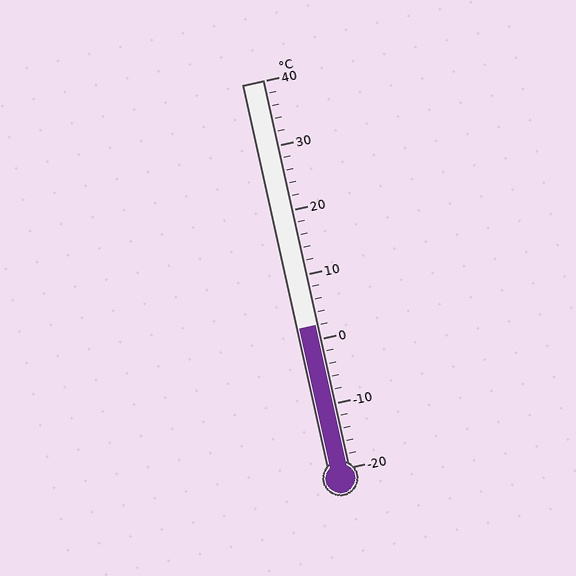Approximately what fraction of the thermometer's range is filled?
The thermometer is filled to approximately 35% of its range.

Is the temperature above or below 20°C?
The temperature is below 20°C.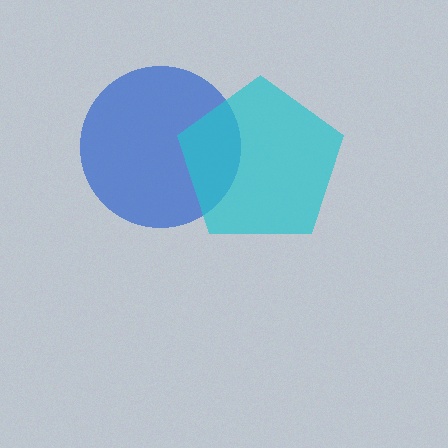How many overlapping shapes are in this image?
There are 2 overlapping shapes in the image.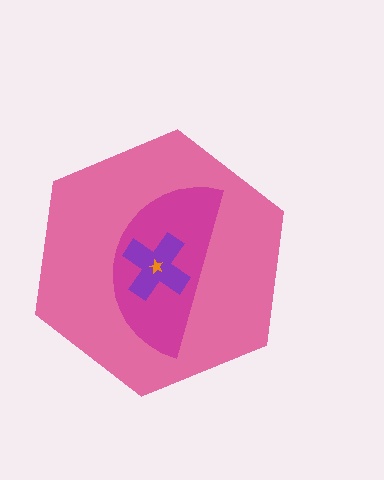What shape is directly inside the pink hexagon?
The magenta semicircle.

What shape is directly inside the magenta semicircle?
The purple cross.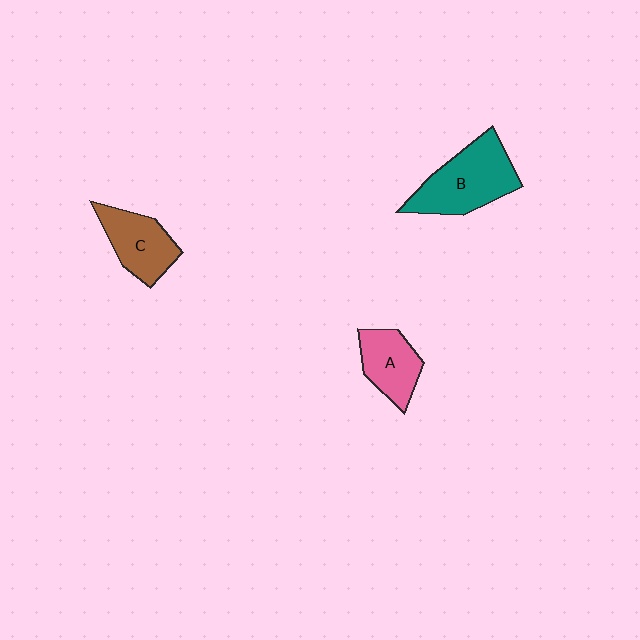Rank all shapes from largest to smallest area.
From largest to smallest: B (teal), C (brown), A (pink).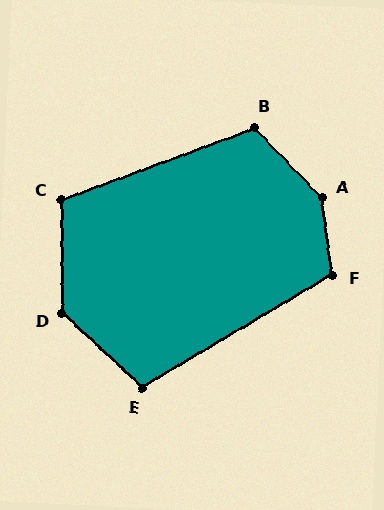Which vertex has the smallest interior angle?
E, at approximately 106 degrees.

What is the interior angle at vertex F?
Approximately 113 degrees (obtuse).